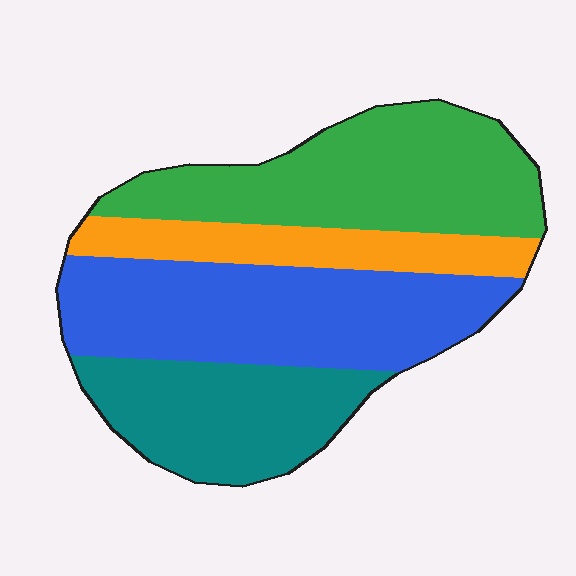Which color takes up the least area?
Orange, at roughly 15%.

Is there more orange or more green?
Green.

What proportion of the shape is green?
Green covers 30% of the shape.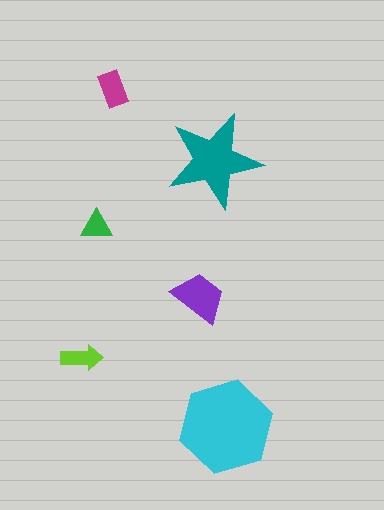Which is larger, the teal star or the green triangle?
The teal star.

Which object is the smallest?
The green triangle.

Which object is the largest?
The cyan hexagon.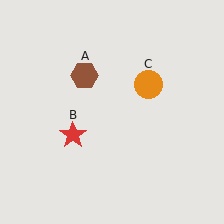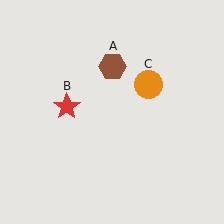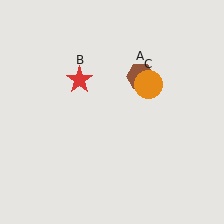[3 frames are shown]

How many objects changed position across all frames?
2 objects changed position: brown hexagon (object A), red star (object B).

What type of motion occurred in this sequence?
The brown hexagon (object A), red star (object B) rotated clockwise around the center of the scene.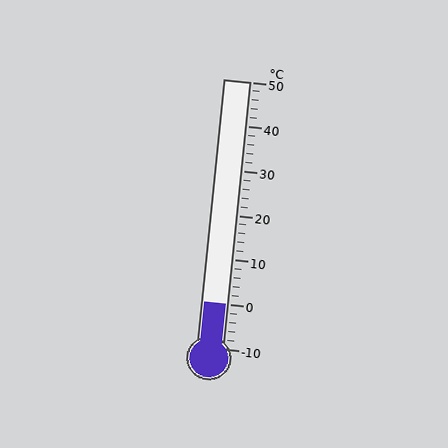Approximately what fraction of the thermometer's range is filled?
The thermometer is filled to approximately 15% of its range.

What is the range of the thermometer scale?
The thermometer scale ranges from -10°C to 50°C.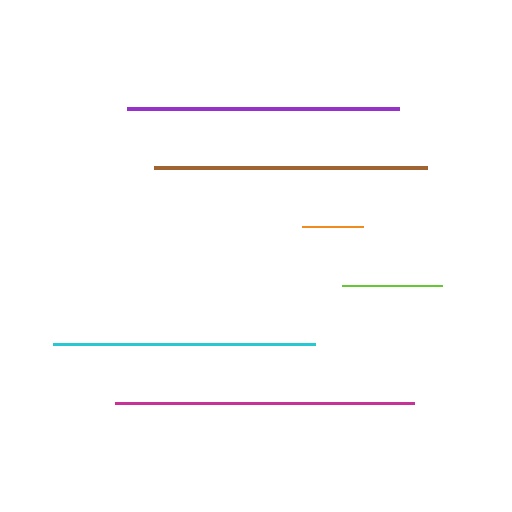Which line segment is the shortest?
The orange line is the shortest at approximately 62 pixels.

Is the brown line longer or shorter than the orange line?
The brown line is longer than the orange line.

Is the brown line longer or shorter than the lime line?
The brown line is longer than the lime line.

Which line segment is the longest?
The magenta line is the longest at approximately 299 pixels.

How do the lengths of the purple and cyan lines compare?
The purple and cyan lines are approximately the same length.